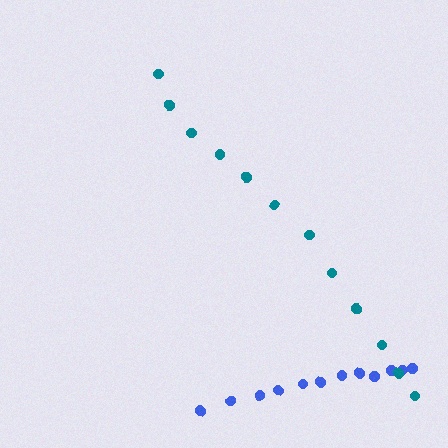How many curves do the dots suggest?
There are 2 distinct paths.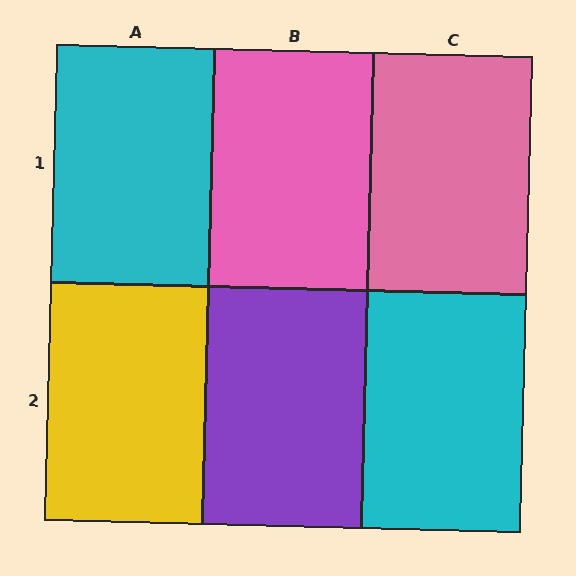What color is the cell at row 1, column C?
Pink.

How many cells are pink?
2 cells are pink.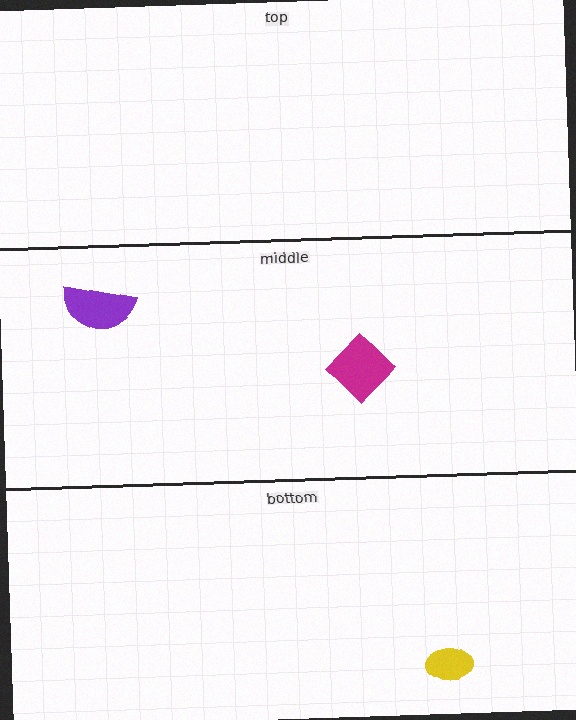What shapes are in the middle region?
The magenta diamond, the purple semicircle.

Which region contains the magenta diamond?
The middle region.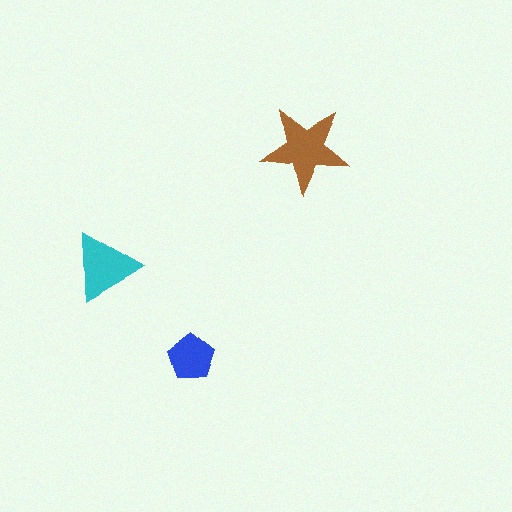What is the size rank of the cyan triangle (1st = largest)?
2nd.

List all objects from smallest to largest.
The blue pentagon, the cyan triangle, the brown star.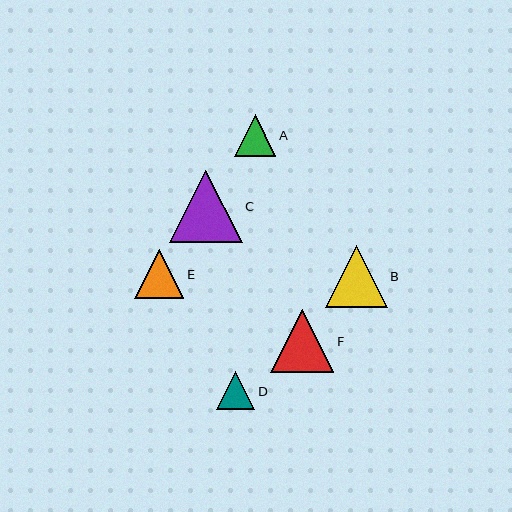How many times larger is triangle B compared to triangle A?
Triangle B is approximately 1.5 times the size of triangle A.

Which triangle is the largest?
Triangle C is the largest with a size of approximately 73 pixels.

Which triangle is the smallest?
Triangle D is the smallest with a size of approximately 38 pixels.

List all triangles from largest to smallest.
From largest to smallest: C, F, B, E, A, D.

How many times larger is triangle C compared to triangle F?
Triangle C is approximately 1.1 times the size of triangle F.